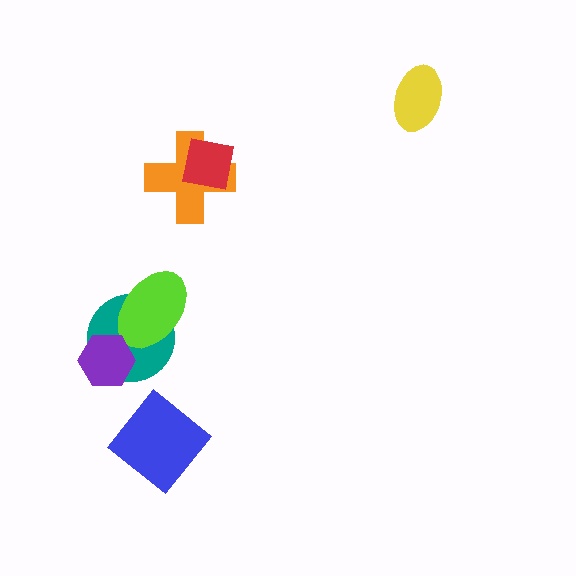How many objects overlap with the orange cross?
1 object overlaps with the orange cross.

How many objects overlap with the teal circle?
2 objects overlap with the teal circle.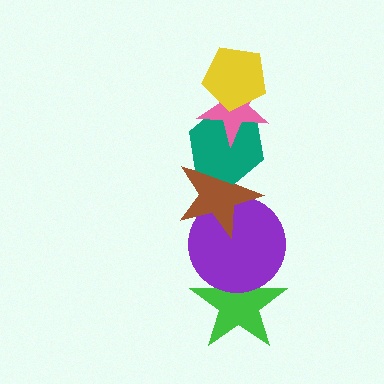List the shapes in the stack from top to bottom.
From top to bottom: the yellow pentagon, the pink star, the teal hexagon, the brown star, the purple circle, the green star.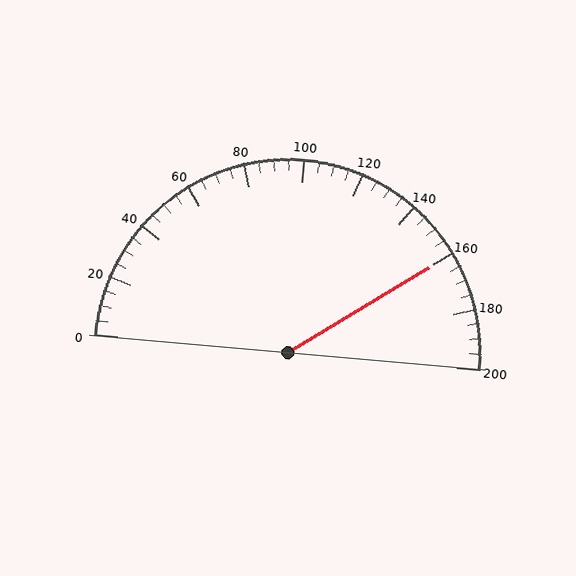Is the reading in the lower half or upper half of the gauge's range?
The reading is in the upper half of the range (0 to 200).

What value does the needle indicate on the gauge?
The needle indicates approximately 160.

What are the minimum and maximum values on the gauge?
The gauge ranges from 0 to 200.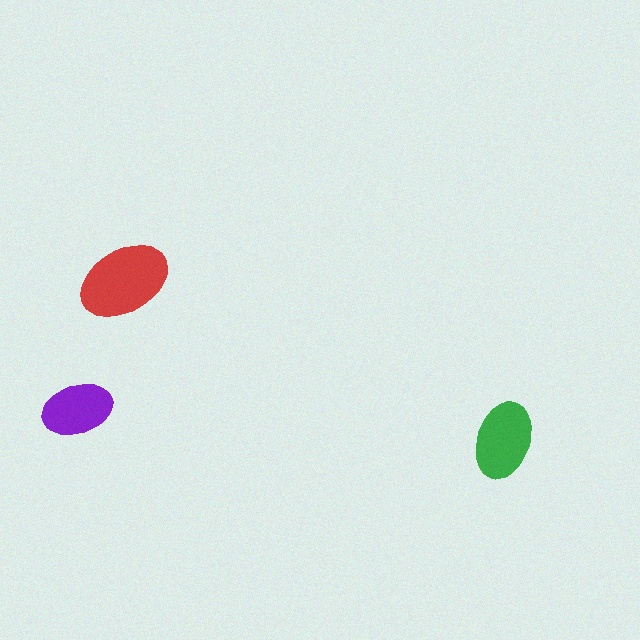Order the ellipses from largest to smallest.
the red one, the green one, the purple one.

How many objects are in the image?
There are 3 objects in the image.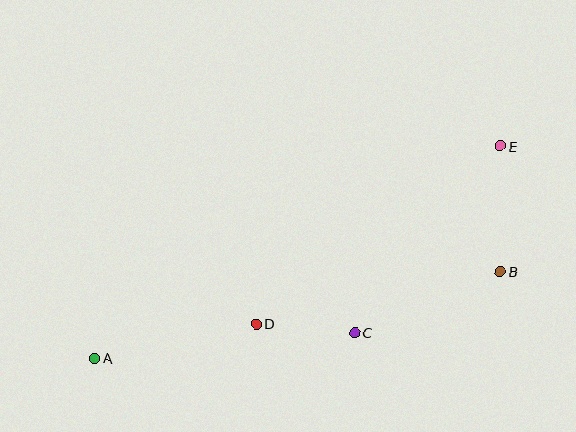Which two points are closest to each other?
Points C and D are closest to each other.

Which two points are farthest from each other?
Points A and E are farthest from each other.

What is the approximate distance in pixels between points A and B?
The distance between A and B is approximately 415 pixels.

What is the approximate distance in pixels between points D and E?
The distance between D and E is approximately 303 pixels.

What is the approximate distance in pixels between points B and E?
The distance between B and E is approximately 126 pixels.